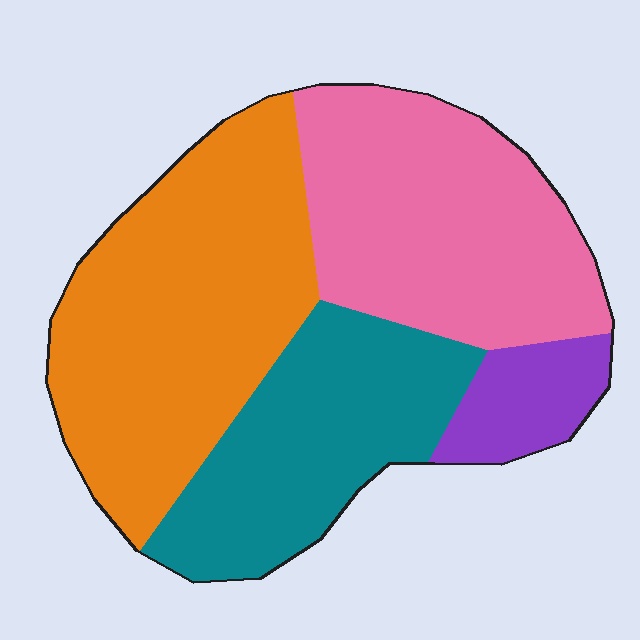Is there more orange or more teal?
Orange.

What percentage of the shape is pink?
Pink covers about 30% of the shape.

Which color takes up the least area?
Purple, at roughly 10%.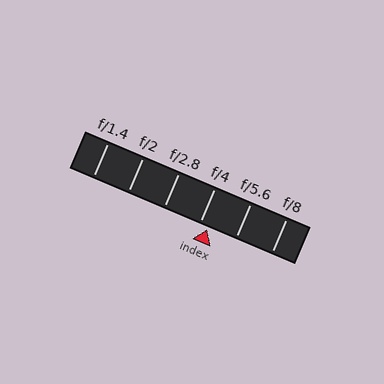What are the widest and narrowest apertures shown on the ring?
The widest aperture shown is f/1.4 and the narrowest is f/8.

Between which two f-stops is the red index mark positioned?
The index mark is between f/4 and f/5.6.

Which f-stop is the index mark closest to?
The index mark is closest to f/4.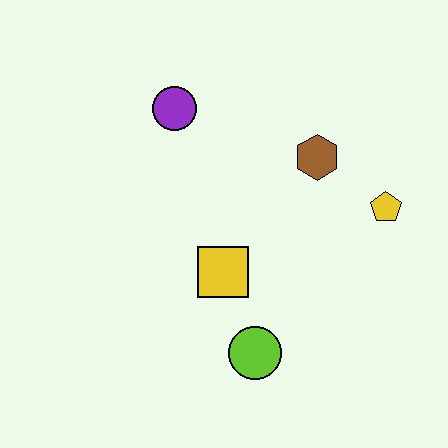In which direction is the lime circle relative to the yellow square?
The lime circle is below the yellow square.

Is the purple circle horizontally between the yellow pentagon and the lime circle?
No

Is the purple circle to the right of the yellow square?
No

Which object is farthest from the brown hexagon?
The lime circle is farthest from the brown hexagon.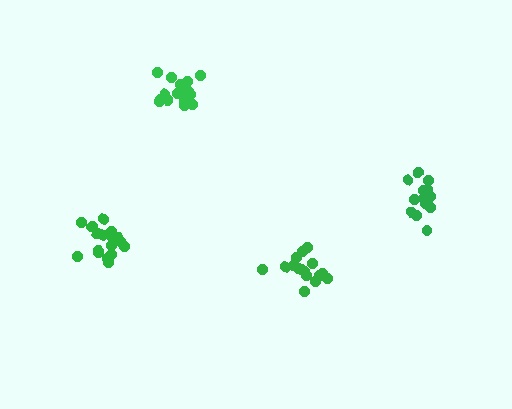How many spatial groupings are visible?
There are 4 spatial groupings.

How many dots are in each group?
Group 1: 18 dots, Group 2: 18 dots, Group 3: 13 dots, Group 4: 16 dots (65 total).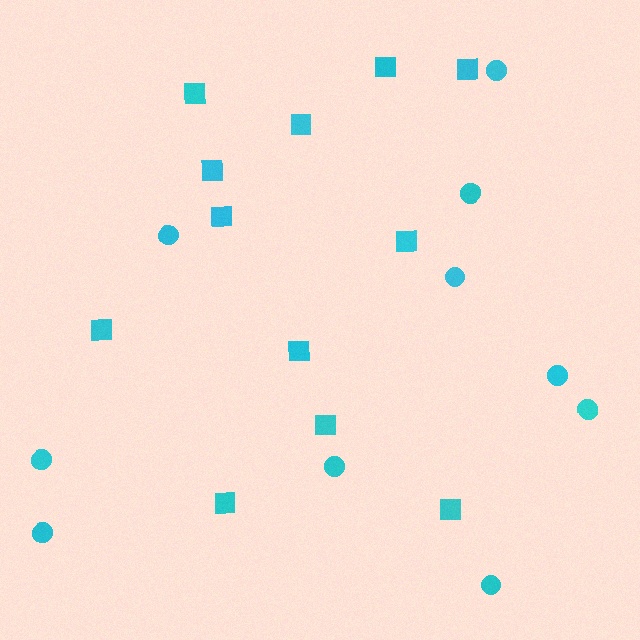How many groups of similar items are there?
There are 2 groups: one group of squares (12) and one group of circles (10).